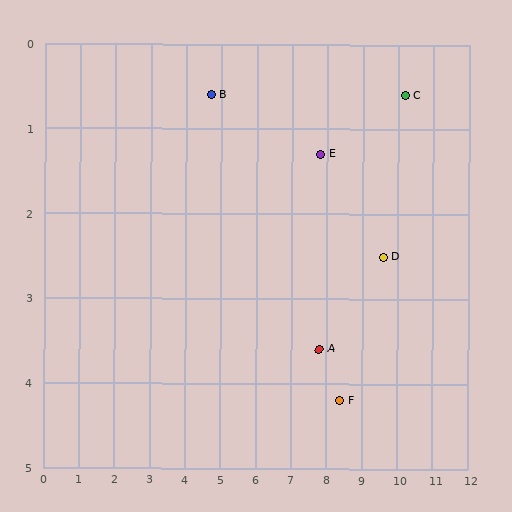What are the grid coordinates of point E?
Point E is at approximately (7.8, 1.3).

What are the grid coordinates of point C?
Point C is at approximately (10.2, 0.6).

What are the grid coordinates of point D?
Point D is at approximately (9.6, 2.5).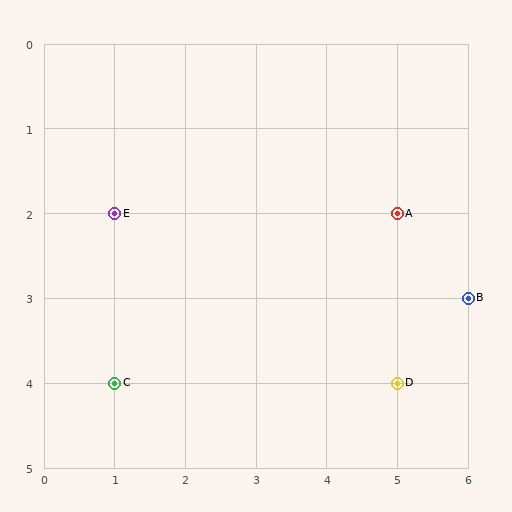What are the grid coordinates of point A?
Point A is at grid coordinates (5, 2).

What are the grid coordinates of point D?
Point D is at grid coordinates (5, 4).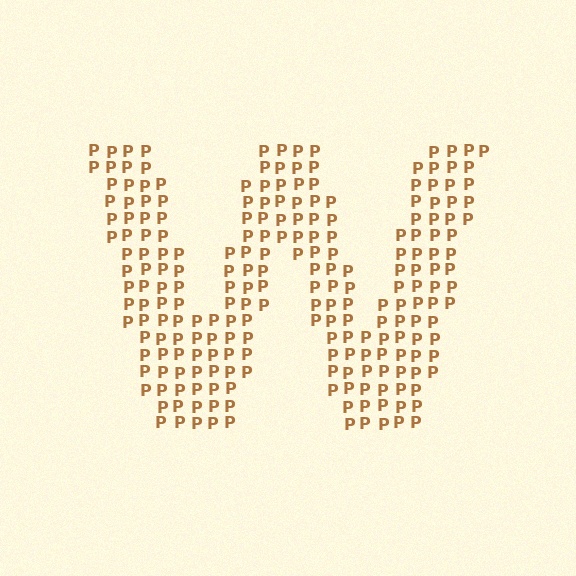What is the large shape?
The large shape is the letter W.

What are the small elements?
The small elements are letter P's.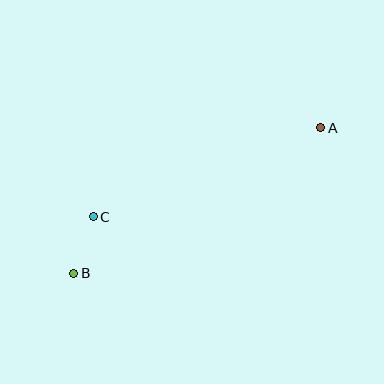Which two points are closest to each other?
Points B and C are closest to each other.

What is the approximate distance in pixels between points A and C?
The distance between A and C is approximately 244 pixels.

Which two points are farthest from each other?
Points A and B are farthest from each other.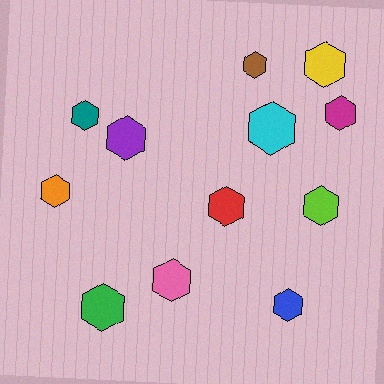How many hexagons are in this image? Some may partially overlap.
There are 12 hexagons.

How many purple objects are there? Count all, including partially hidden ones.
There is 1 purple object.